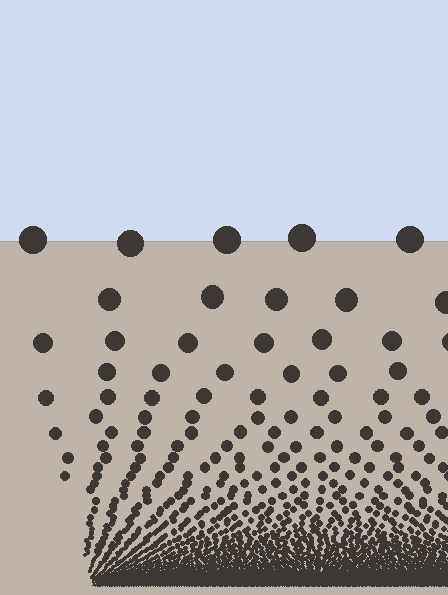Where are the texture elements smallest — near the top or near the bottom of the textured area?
Near the bottom.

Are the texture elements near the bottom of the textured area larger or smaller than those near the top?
Smaller. The gradient is inverted — elements near the bottom are smaller and denser.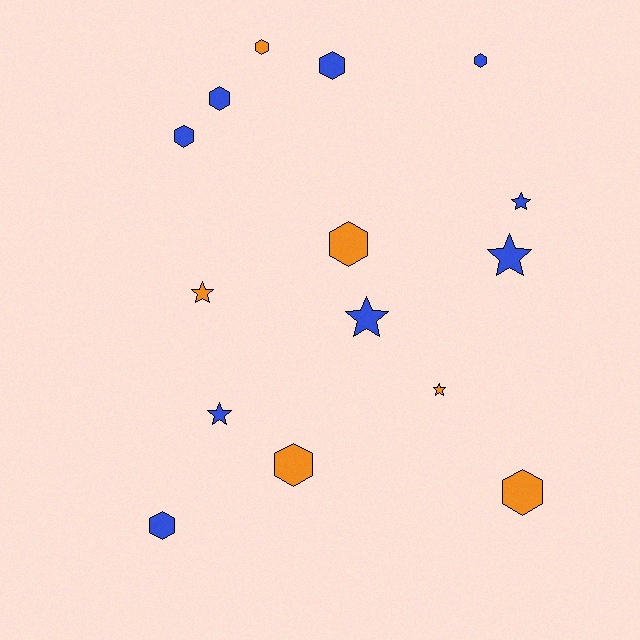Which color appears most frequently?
Blue, with 9 objects.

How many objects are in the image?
There are 15 objects.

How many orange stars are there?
There are 2 orange stars.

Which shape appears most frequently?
Hexagon, with 9 objects.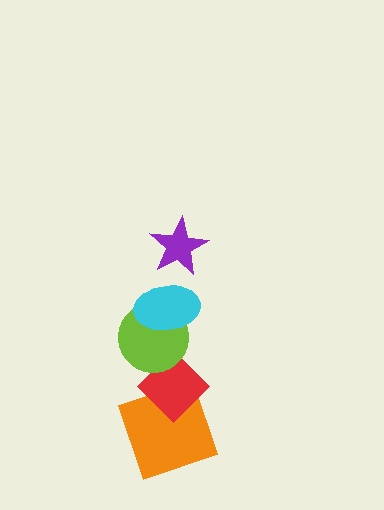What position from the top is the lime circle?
The lime circle is 3rd from the top.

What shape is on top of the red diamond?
The lime circle is on top of the red diamond.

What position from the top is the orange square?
The orange square is 5th from the top.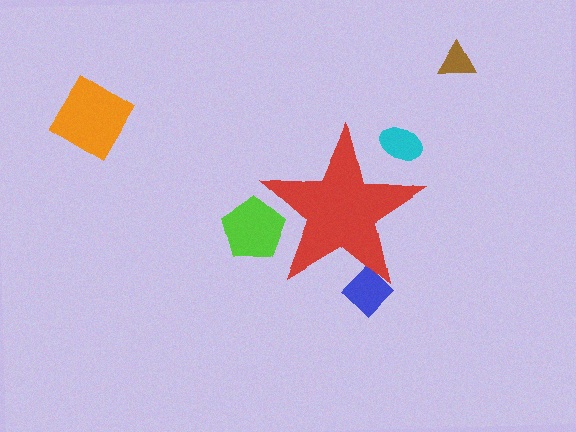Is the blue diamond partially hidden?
Yes, the blue diamond is partially hidden behind the red star.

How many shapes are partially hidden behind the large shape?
3 shapes are partially hidden.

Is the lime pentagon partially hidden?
Yes, the lime pentagon is partially hidden behind the red star.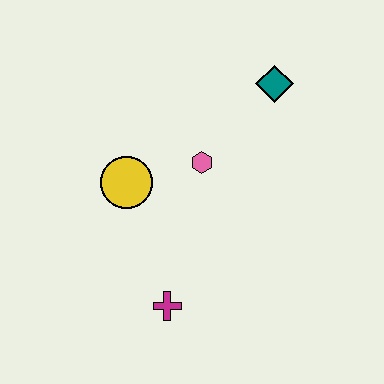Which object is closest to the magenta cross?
The yellow circle is closest to the magenta cross.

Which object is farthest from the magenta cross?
The teal diamond is farthest from the magenta cross.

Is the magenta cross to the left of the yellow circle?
No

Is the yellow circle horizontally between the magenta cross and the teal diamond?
No